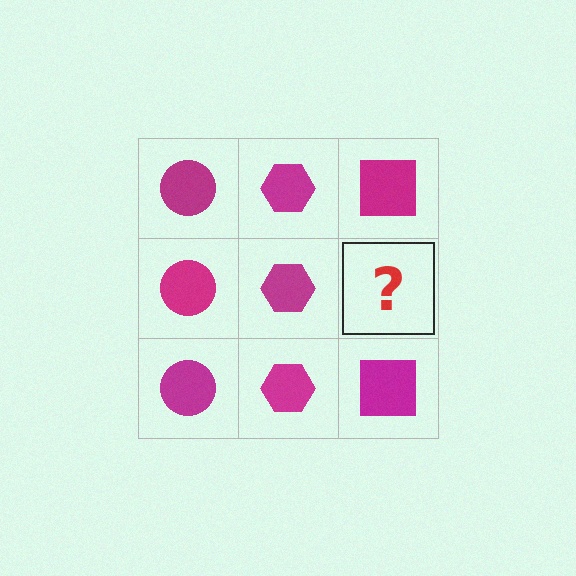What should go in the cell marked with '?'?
The missing cell should contain a magenta square.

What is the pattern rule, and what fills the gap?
The rule is that each column has a consistent shape. The gap should be filled with a magenta square.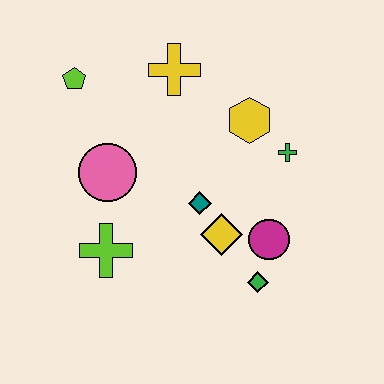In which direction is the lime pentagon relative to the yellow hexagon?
The lime pentagon is to the left of the yellow hexagon.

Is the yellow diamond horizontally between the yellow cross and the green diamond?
Yes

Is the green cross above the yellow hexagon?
No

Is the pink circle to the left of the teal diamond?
Yes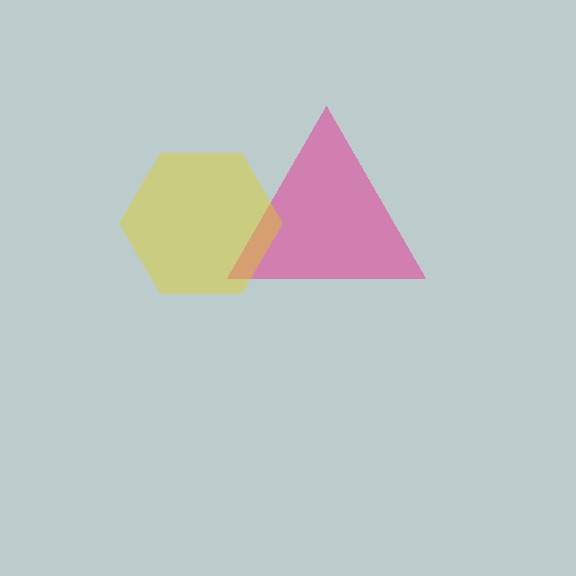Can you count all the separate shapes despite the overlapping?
Yes, there are 2 separate shapes.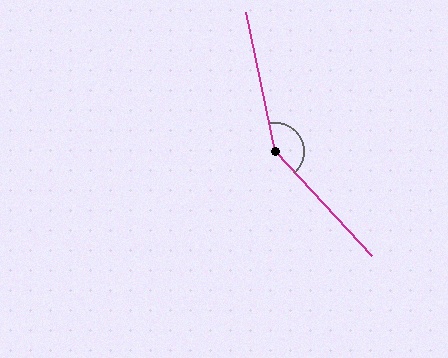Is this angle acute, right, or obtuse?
It is obtuse.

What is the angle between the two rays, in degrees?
Approximately 149 degrees.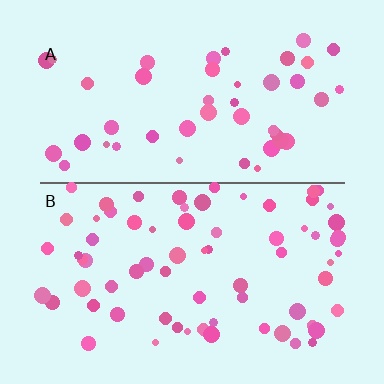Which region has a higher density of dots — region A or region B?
B (the bottom).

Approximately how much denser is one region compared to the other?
Approximately 1.5× — region B over region A.